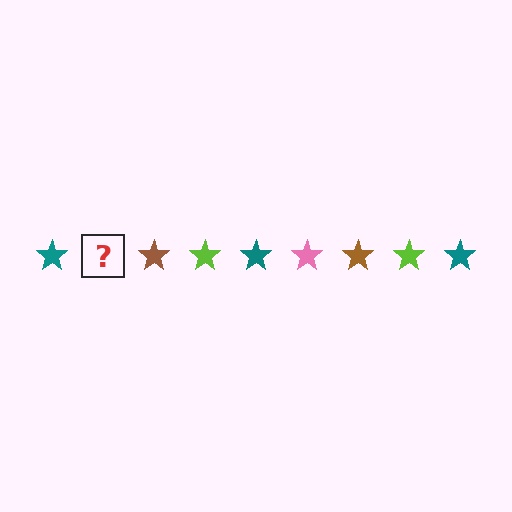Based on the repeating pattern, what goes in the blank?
The blank should be a pink star.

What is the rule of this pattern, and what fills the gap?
The rule is that the pattern cycles through teal, pink, brown, lime stars. The gap should be filled with a pink star.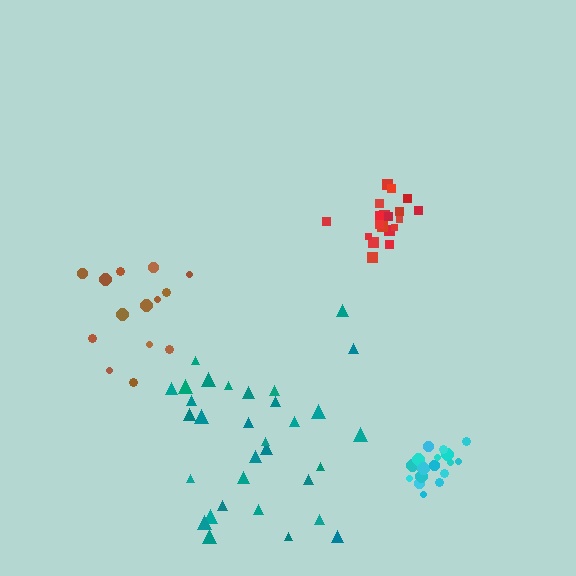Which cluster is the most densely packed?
Red.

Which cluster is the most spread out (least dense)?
Brown.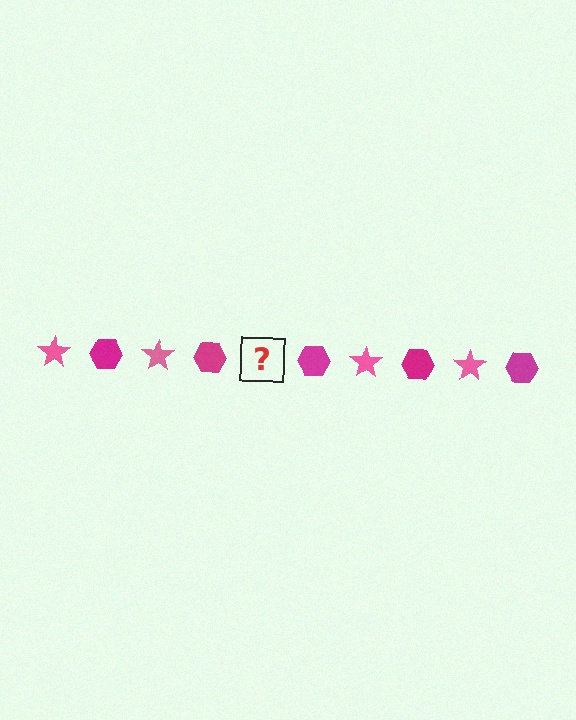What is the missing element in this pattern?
The missing element is a pink star.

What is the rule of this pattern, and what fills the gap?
The rule is that the pattern alternates between pink star and magenta hexagon. The gap should be filled with a pink star.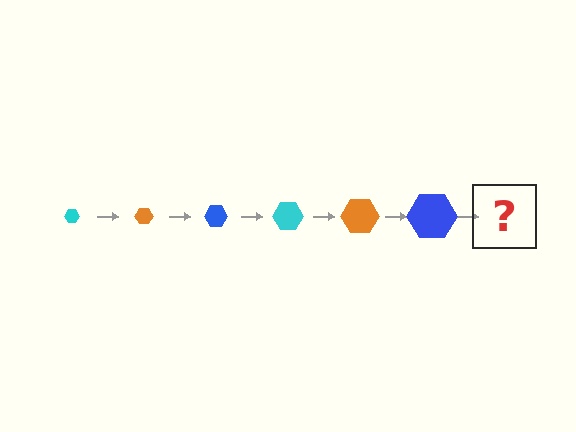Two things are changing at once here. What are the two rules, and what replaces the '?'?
The two rules are that the hexagon grows larger each step and the color cycles through cyan, orange, and blue. The '?' should be a cyan hexagon, larger than the previous one.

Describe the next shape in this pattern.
It should be a cyan hexagon, larger than the previous one.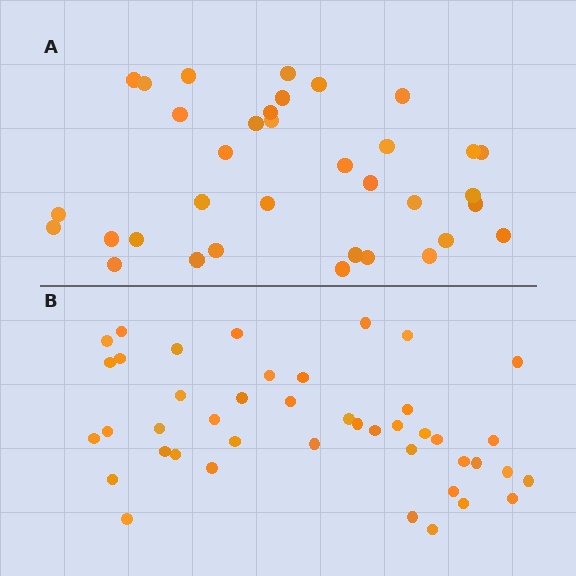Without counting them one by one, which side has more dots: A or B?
Region B (the bottom region) has more dots.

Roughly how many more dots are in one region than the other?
Region B has roughly 8 or so more dots than region A.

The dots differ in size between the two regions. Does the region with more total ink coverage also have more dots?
No. Region A has more total ink coverage because its dots are larger, but region B actually contains more individual dots. Total area can be misleading — the number of items is what matters here.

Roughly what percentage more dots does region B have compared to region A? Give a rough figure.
About 25% more.